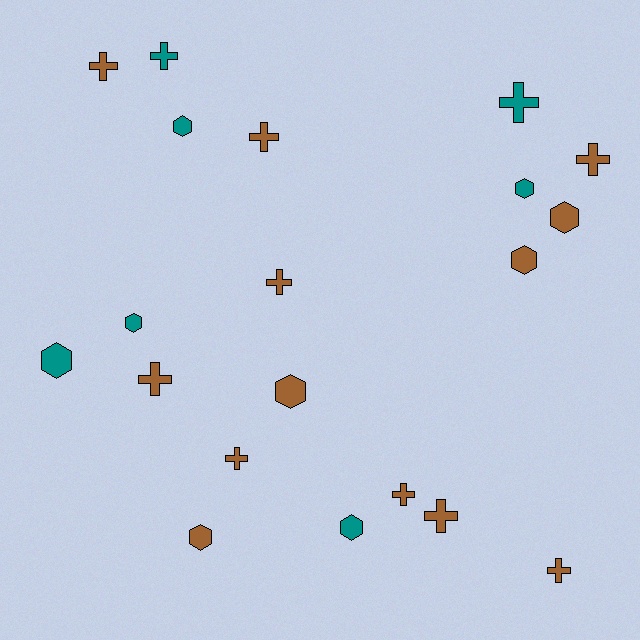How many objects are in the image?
There are 20 objects.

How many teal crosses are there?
There are 2 teal crosses.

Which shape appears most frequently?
Cross, with 11 objects.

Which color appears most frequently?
Brown, with 13 objects.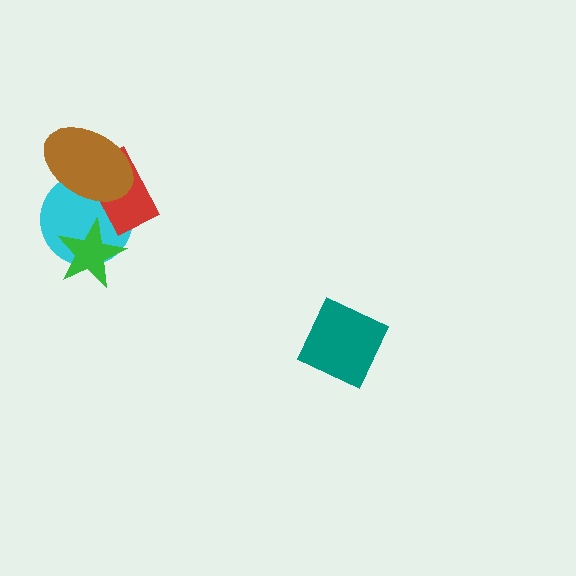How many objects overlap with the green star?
1 object overlaps with the green star.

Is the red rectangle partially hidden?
Yes, it is partially covered by another shape.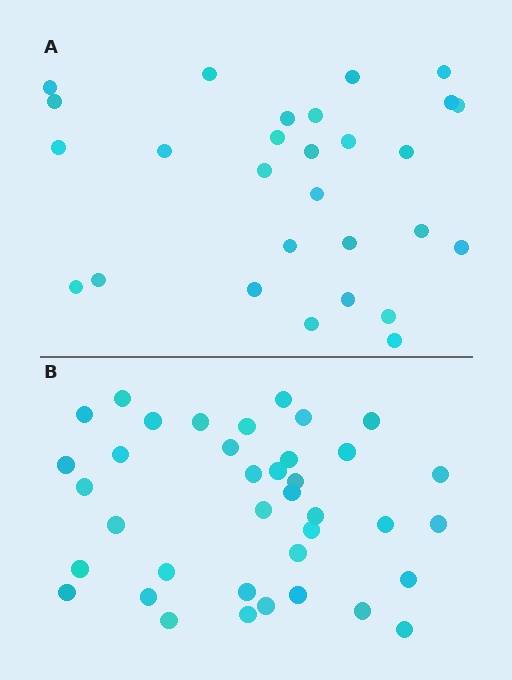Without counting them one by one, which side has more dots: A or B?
Region B (the bottom region) has more dots.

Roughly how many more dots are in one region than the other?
Region B has roughly 10 or so more dots than region A.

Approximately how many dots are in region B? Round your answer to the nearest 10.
About 40 dots. (The exact count is 38, which rounds to 40.)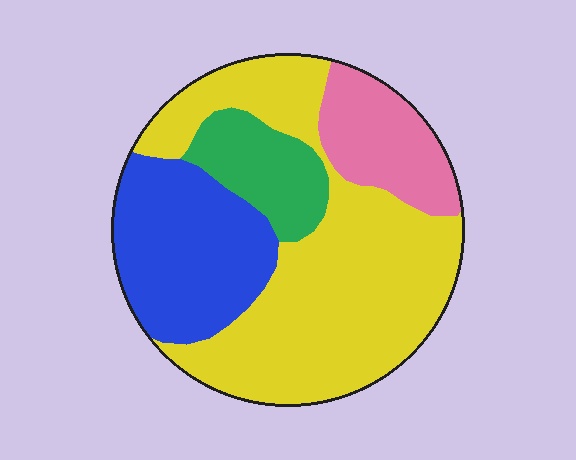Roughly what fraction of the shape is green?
Green takes up about one eighth (1/8) of the shape.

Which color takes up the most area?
Yellow, at roughly 50%.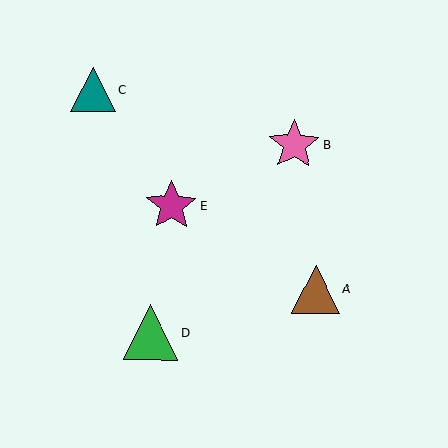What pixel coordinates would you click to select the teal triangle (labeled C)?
Click at (93, 90) to select the teal triangle C.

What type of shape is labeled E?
Shape E is a magenta star.